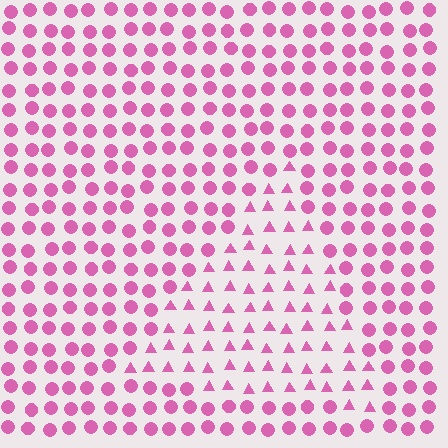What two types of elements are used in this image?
The image uses triangles inside the triangle region and circles outside it.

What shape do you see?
I see a triangle.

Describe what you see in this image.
The image is filled with small pink elements arranged in a uniform grid. A triangle-shaped region contains triangles, while the surrounding area contains circles. The boundary is defined purely by the change in element shape.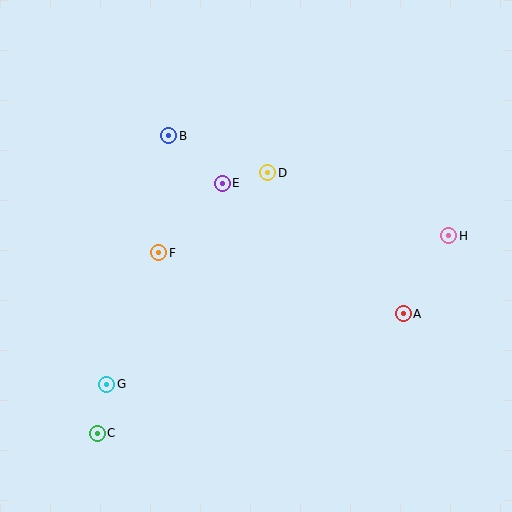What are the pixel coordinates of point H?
Point H is at (449, 236).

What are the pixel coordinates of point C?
Point C is at (97, 433).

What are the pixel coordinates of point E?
Point E is at (222, 183).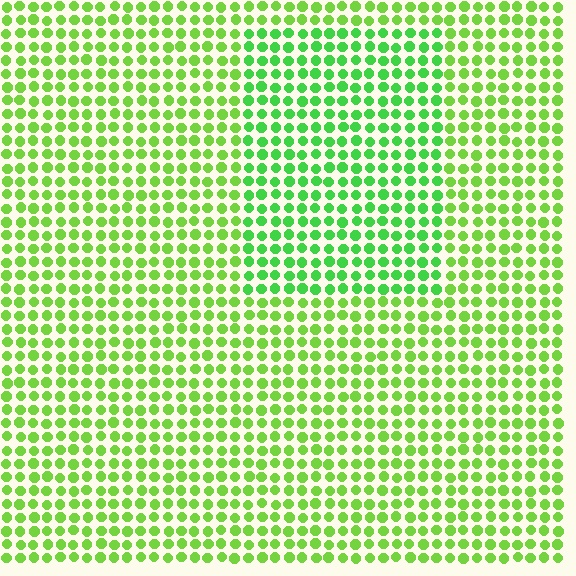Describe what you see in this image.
The image is filled with small lime elements in a uniform arrangement. A rectangle-shaped region is visible where the elements are tinted to a slightly different hue, forming a subtle color boundary.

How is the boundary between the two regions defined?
The boundary is defined purely by a slight shift in hue (about 23 degrees). Spacing, size, and orientation are identical on both sides.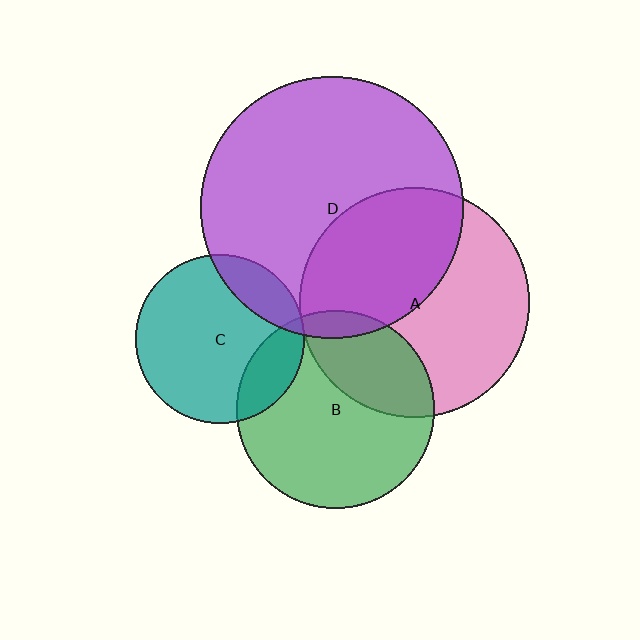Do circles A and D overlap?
Yes.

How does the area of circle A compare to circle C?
Approximately 1.9 times.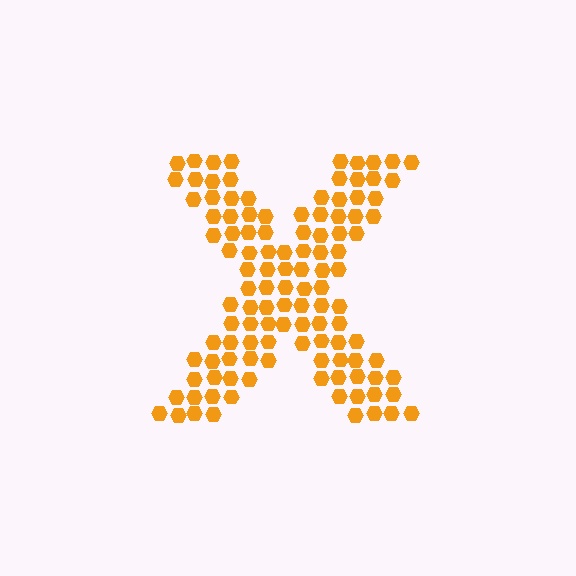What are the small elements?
The small elements are hexagons.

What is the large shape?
The large shape is the letter X.